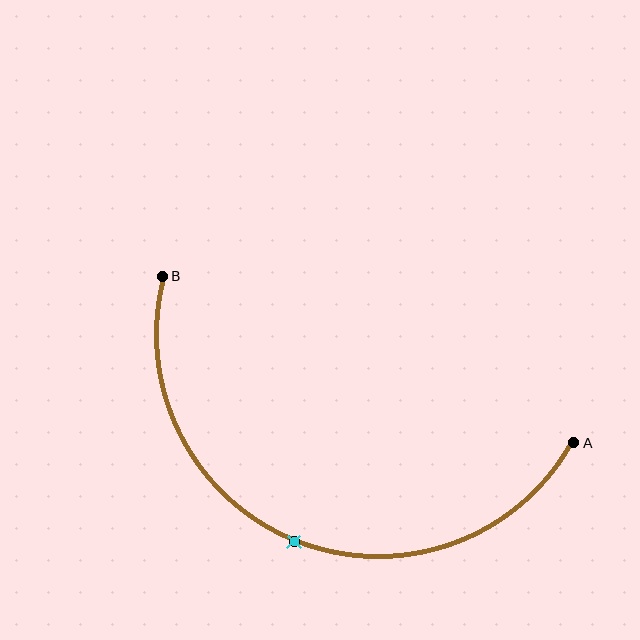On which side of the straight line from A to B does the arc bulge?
The arc bulges below the straight line connecting A and B.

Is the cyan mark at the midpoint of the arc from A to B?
Yes. The cyan mark lies on the arc at equal arc-length from both A and B — it is the arc midpoint.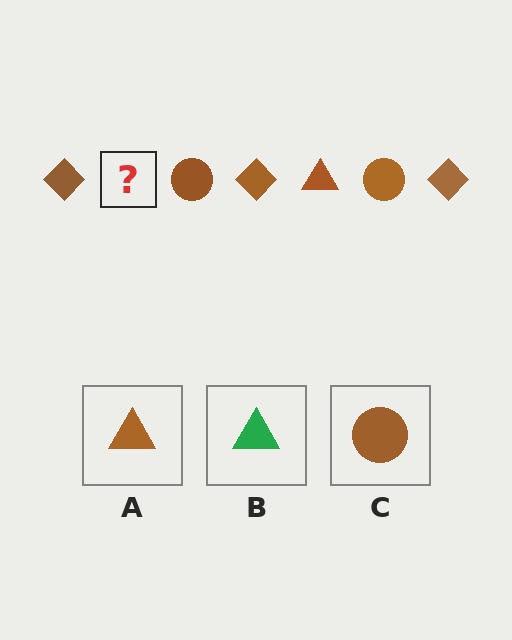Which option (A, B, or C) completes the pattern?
A.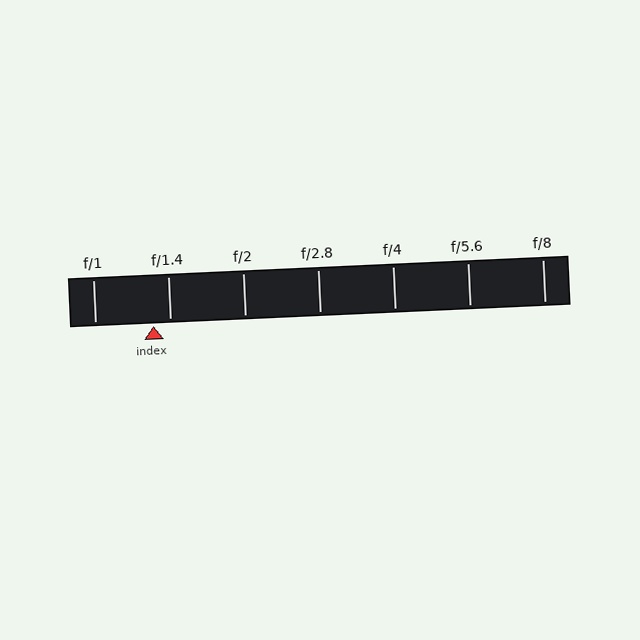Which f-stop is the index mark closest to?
The index mark is closest to f/1.4.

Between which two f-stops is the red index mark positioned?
The index mark is between f/1 and f/1.4.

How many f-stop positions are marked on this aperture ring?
There are 7 f-stop positions marked.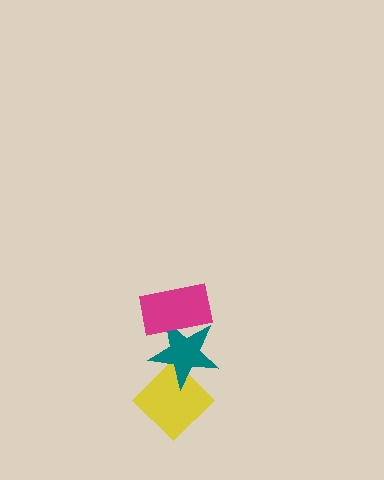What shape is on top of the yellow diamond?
The teal star is on top of the yellow diamond.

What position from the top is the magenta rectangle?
The magenta rectangle is 1st from the top.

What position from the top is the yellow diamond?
The yellow diamond is 3rd from the top.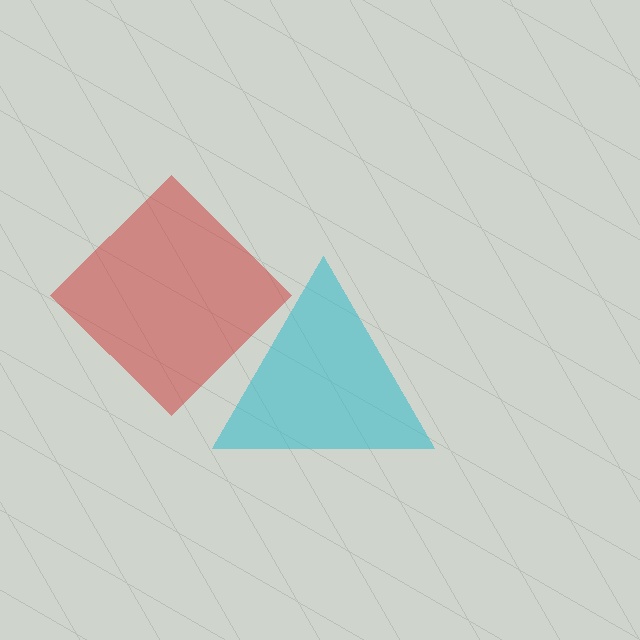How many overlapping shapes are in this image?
There are 2 overlapping shapes in the image.